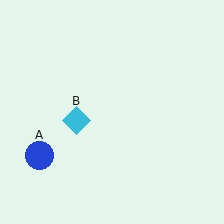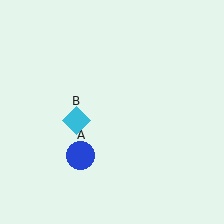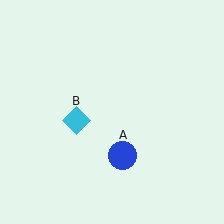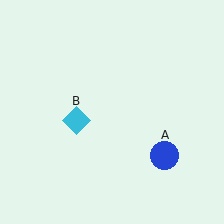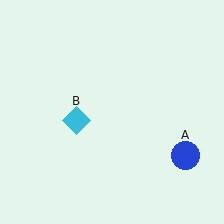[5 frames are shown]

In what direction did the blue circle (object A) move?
The blue circle (object A) moved right.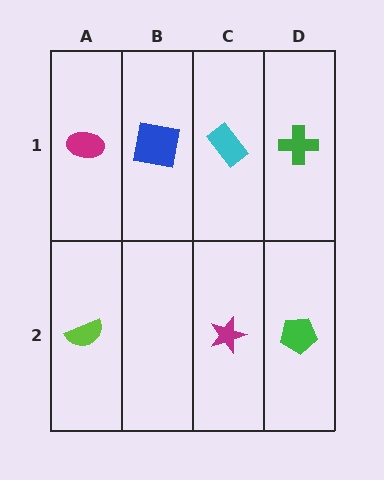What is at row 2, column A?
A lime semicircle.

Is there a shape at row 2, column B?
No, that cell is empty.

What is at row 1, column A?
A magenta ellipse.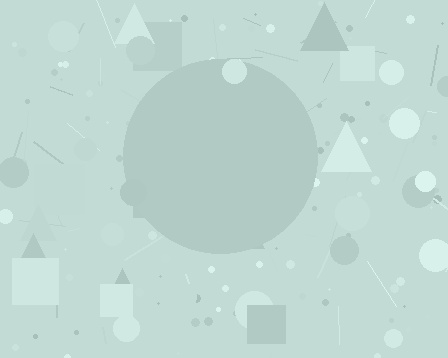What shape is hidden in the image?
A circle is hidden in the image.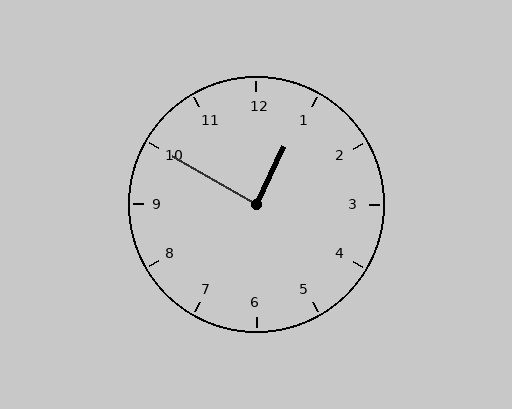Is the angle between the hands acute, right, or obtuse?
It is right.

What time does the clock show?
12:50.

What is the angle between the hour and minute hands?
Approximately 85 degrees.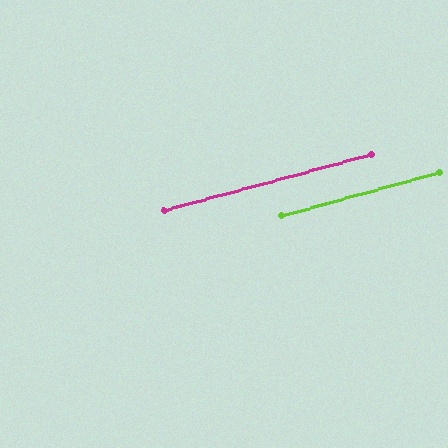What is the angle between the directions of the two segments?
Approximately 0 degrees.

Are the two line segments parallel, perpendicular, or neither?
Parallel — their directions differ by only 0.2°.